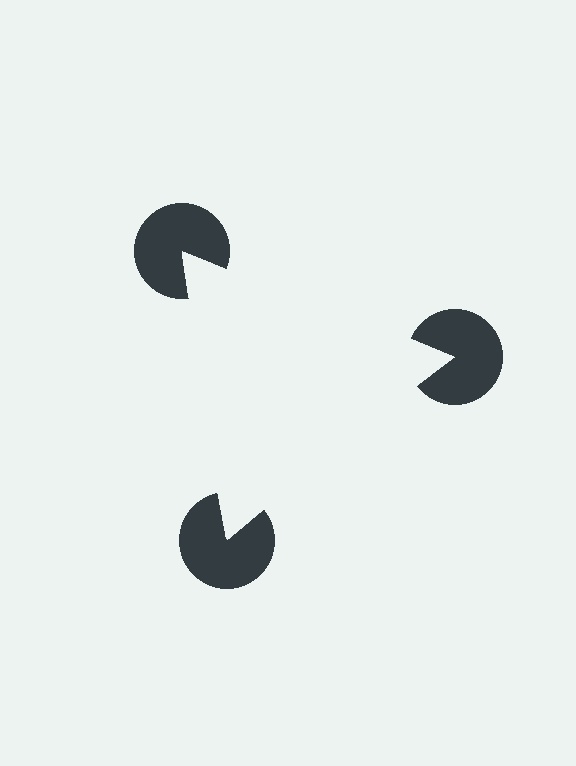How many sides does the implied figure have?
3 sides.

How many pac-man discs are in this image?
There are 3 — one at each vertex of the illusory triangle.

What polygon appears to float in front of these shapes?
An illusory triangle — its edges are inferred from the aligned wedge cuts in the pac-man discs, not physically drawn.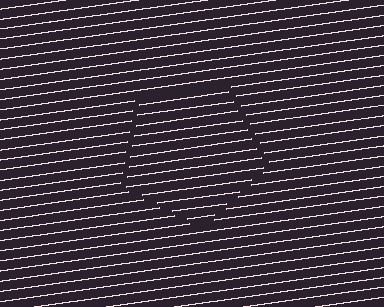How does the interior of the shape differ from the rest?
The interior of the shape contains the same grating, shifted by half a period — the contour is defined by the phase discontinuity where line-ends from the inner and outer gratings abut.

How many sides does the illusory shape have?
5 sides — the line-ends trace a pentagon.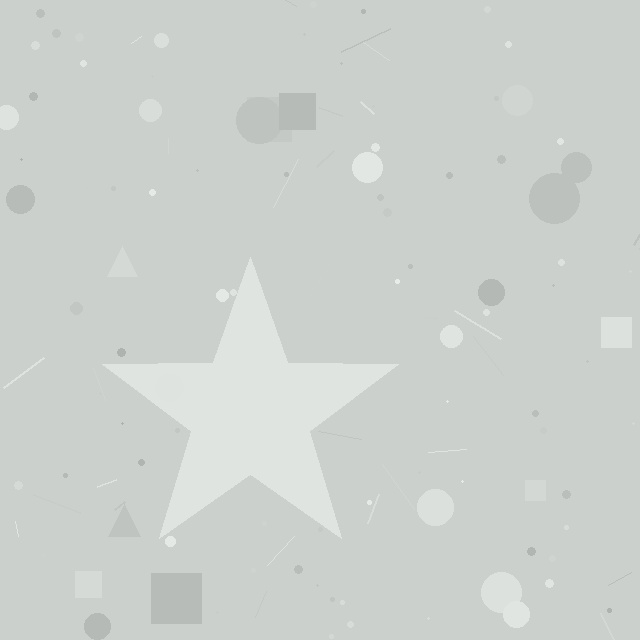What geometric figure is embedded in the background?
A star is embedded in the background.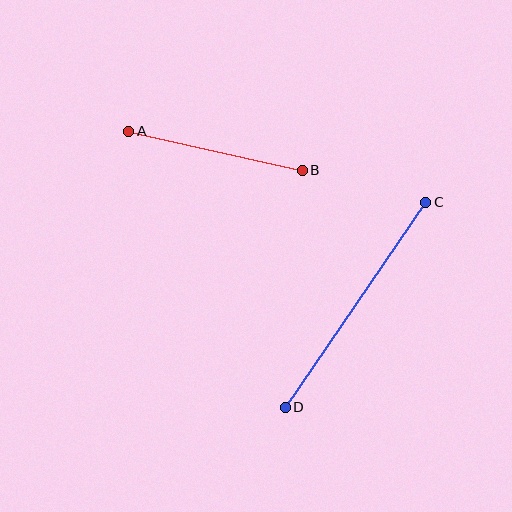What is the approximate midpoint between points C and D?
The midpoint is at approximately (356, 305) pixels.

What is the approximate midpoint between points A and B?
The midpoint is at approximately (215, 151) pixels.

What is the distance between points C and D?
The distance is approximately 248 pixels.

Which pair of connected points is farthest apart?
Points C and D are farthest apart.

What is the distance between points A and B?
The distance is approximately 178 pixels.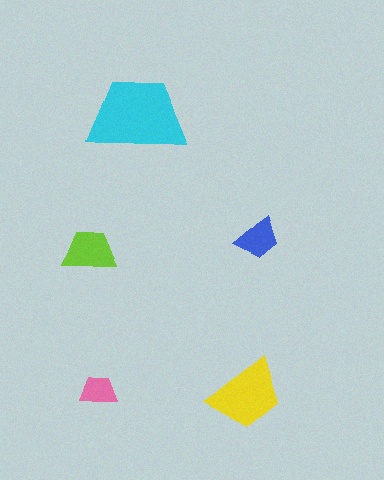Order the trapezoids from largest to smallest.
the cyan one, the yellow one, the lime one, the blue one, the pink one.